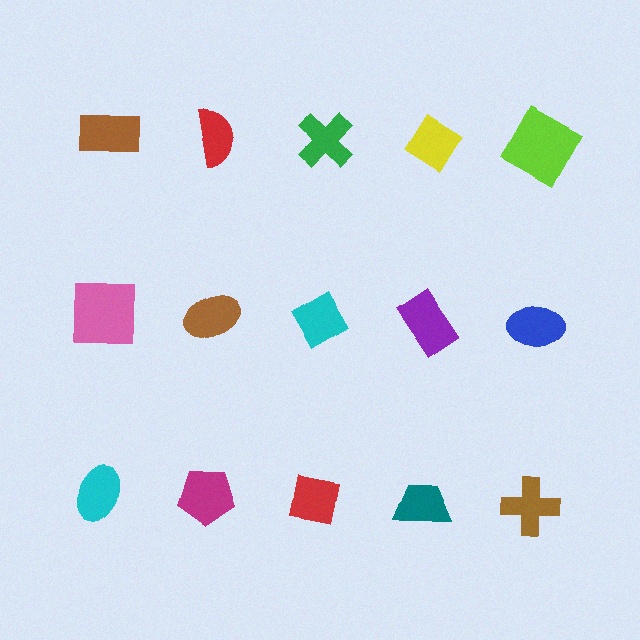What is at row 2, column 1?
A pink square.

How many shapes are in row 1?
5 shapes.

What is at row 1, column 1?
A brown rectangle.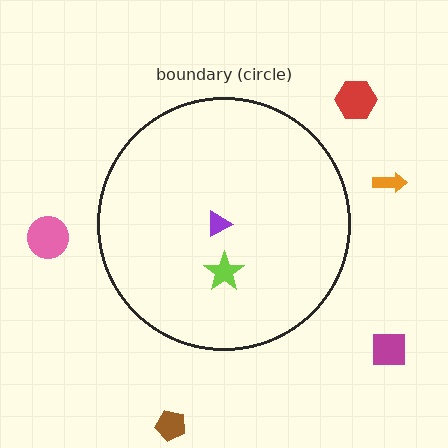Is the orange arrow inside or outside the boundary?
Outside.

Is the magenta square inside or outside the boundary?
Outside.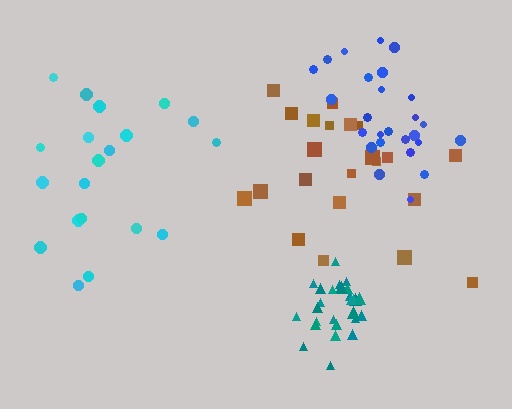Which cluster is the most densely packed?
Teal.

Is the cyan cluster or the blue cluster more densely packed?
Blue.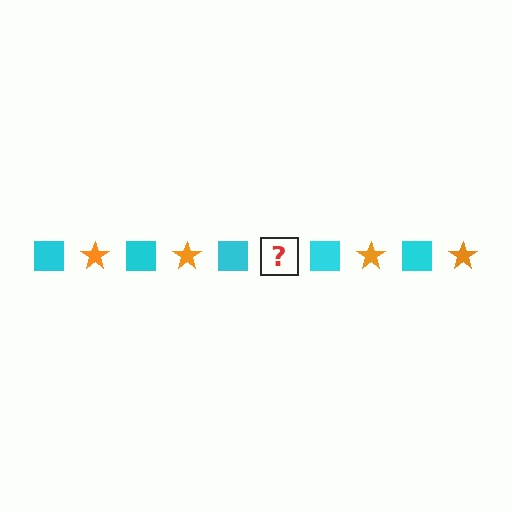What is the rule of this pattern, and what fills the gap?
The rule is that the pattern alternates between cyan square and orange star. The gap should be filled with an orange star.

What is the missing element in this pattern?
The missing element is an orange star.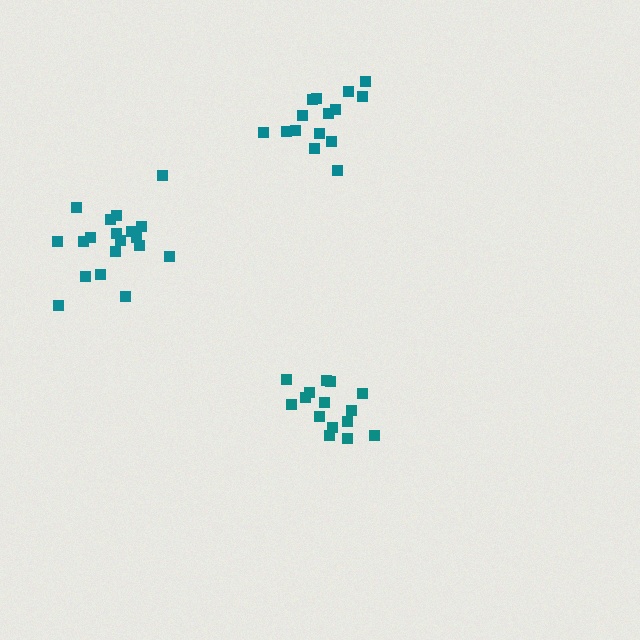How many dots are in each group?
Group 1: 15 dots, Group 2: 15 dots, Group 3: 19 dots (49 total).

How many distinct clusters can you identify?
There are 3 distinct clusters.